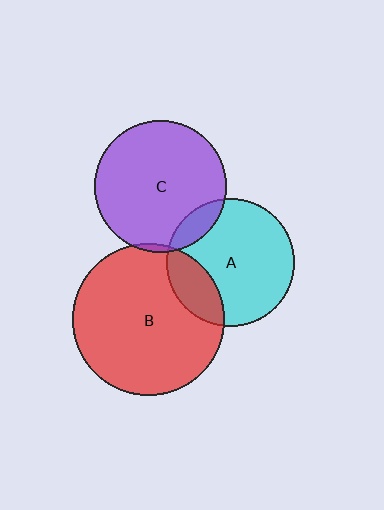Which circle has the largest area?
Circle B (red).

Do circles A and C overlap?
Yes.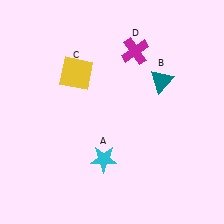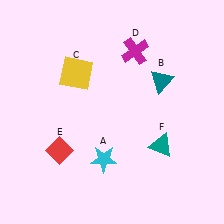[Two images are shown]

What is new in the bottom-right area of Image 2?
A teal triangle (F) was added in the bottom-right area of Image 2.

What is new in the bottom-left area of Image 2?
A red diamond (E) was added in the bottom-left area of Image 2.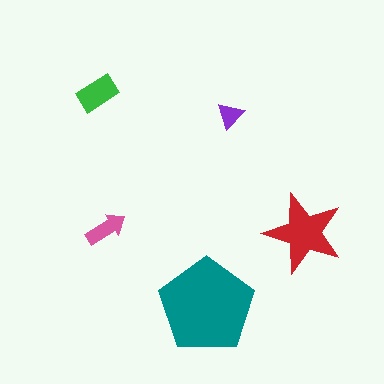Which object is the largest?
The teal pentagon.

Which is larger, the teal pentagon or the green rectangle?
The teal pentagon.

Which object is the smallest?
The purple triangle.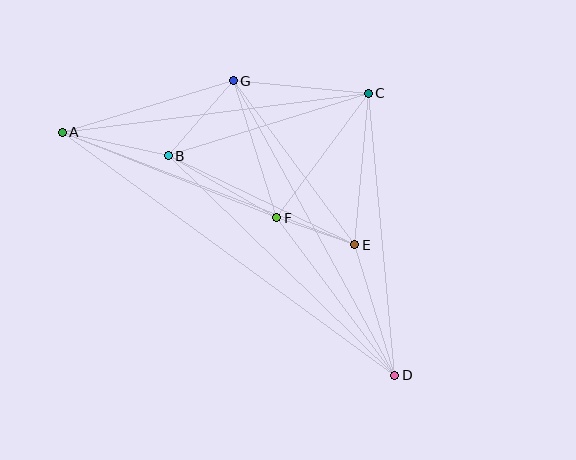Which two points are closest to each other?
Points E and F are closest to each other.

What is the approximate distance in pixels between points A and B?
The distance between A and B is approximately 108 pixels.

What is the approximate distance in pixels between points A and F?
The distance between A and F is approximately 231 pixels.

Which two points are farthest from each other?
Points A and D are farthest from each other.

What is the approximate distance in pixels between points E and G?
The distance between E and G is approximately 204 pixels.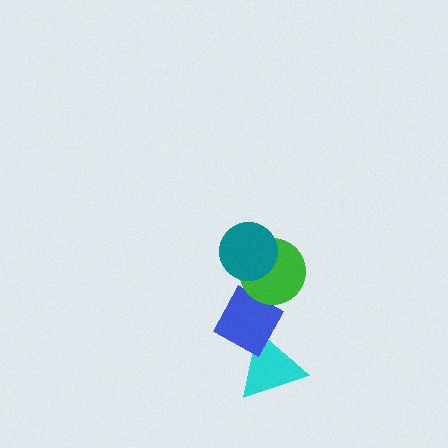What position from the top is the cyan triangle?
The cyan triangle is 4th from the top.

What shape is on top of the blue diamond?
The green circle is on top of the blue diamond.